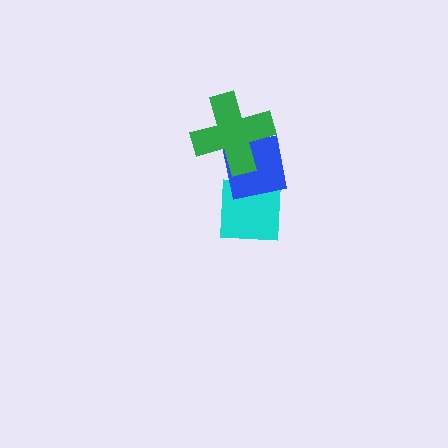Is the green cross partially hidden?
No, no other shape covers it.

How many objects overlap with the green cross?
1 object overlaps with the green cross.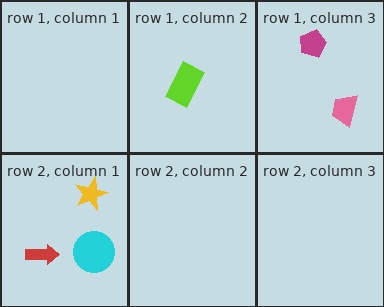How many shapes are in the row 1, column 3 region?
2.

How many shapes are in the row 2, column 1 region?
3.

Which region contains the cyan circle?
The row 2, column 1 region.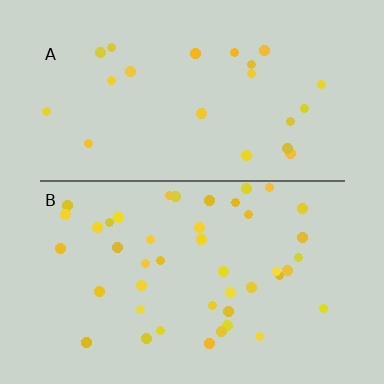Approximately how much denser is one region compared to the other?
Approximately 2.0× — region B over region A.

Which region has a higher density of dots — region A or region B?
B (the bottom).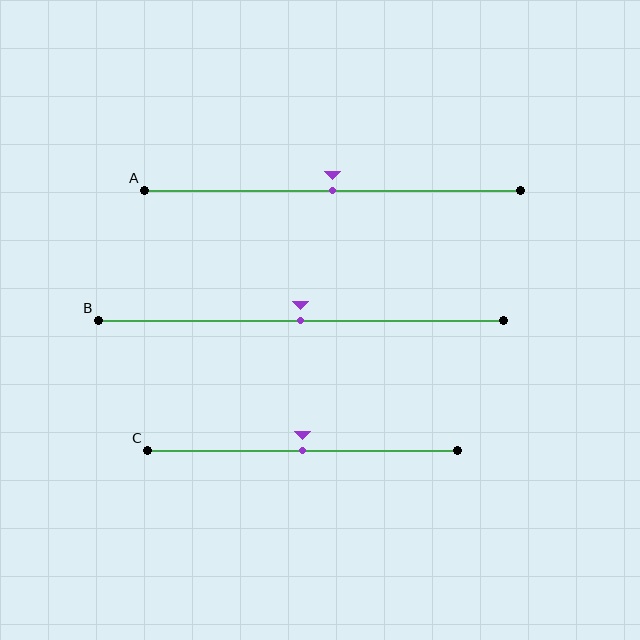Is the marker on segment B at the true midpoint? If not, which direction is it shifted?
Yes, the marker on segment B is at the true midpoint.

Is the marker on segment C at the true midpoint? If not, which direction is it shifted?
Yes, the marker on segment C is at the true midpoint.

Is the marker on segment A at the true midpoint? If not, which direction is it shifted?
Yes, the marker on segment A is at the true midpoint.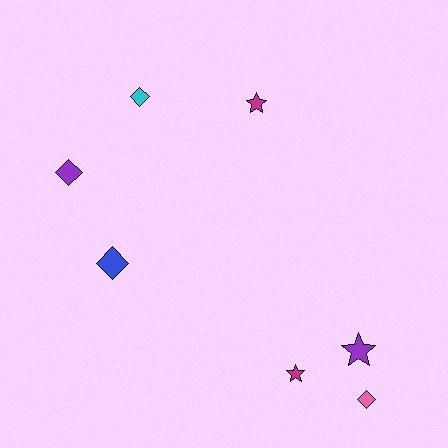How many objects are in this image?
There are 7 objects.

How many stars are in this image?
There are 3 stars.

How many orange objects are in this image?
There are no orange objects.